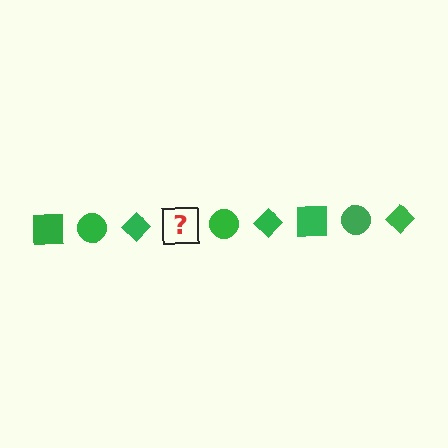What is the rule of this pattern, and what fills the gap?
The rule is that the pattern cycles through square, circle, diamond shapes in green. The gap should be filled with a green square.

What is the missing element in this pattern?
The missing element is a green square.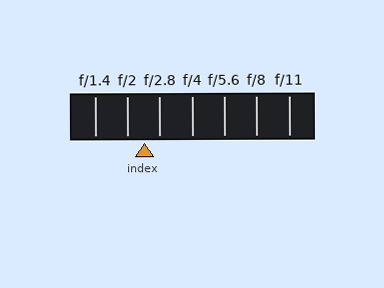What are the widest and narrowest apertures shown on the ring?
The widest aperture shown is f/1.4 and the narrowest is f/11.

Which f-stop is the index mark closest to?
The index mark is closest to f/2.8.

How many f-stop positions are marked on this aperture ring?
There are 7 f-stop positions marked.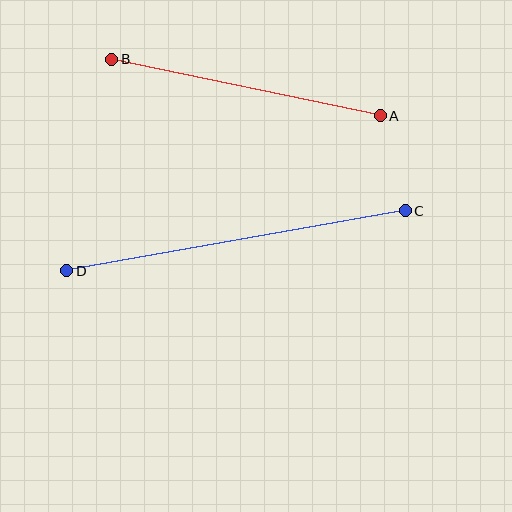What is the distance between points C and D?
The distance is approximately 344 pixels.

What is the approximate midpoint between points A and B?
The midpoint is at approximately (246, 88) pixels.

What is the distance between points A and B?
The distance is approximately 274 pixels.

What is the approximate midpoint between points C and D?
The midpoint is at approximately (236, 241) pixels.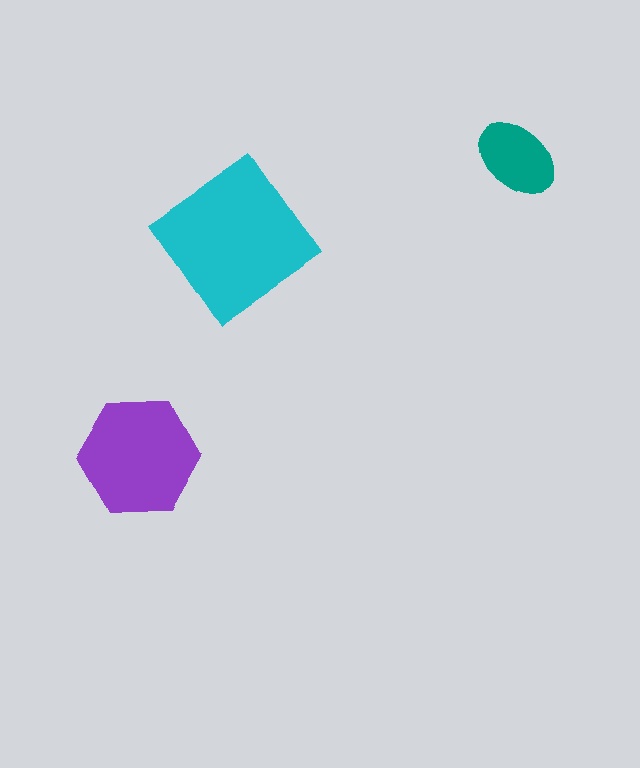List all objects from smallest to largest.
The teal ellipse, the purple hexagon, the cyan diamond.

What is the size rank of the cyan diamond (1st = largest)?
1st.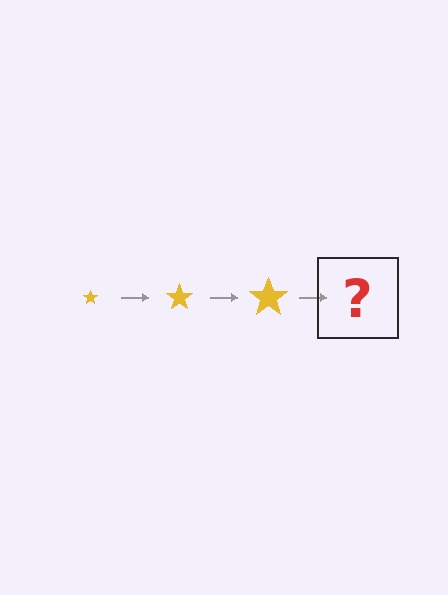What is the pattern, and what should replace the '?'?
The pattern is that the star gets progressively larger each step. The '?' should be a yellow star, larger than the previous one.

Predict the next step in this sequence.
The next step is a yellow star, larger than the previous one.